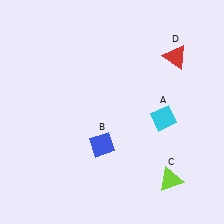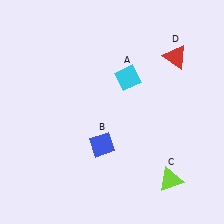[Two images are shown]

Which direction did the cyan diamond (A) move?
The cyan diamond (A) moved up.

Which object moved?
The cyan diamond (A) moved up.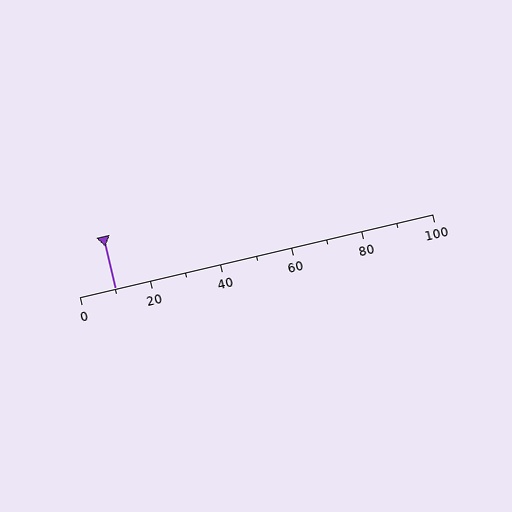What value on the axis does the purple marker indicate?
The marker indicates approximately 10.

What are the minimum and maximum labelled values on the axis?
The axis runs from 0 to 100.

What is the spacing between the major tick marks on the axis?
The major ticks are spaced 20 apart.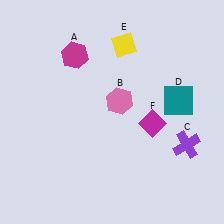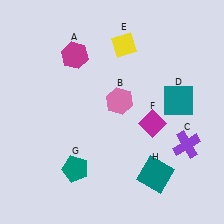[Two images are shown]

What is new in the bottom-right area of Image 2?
A teal square (H) was added in the bottom-right area of Image 2.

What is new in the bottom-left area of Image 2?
A teal pentagon (G) was added in the bottom-left area of Image 2.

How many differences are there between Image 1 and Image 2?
There are 2 differences between the two images.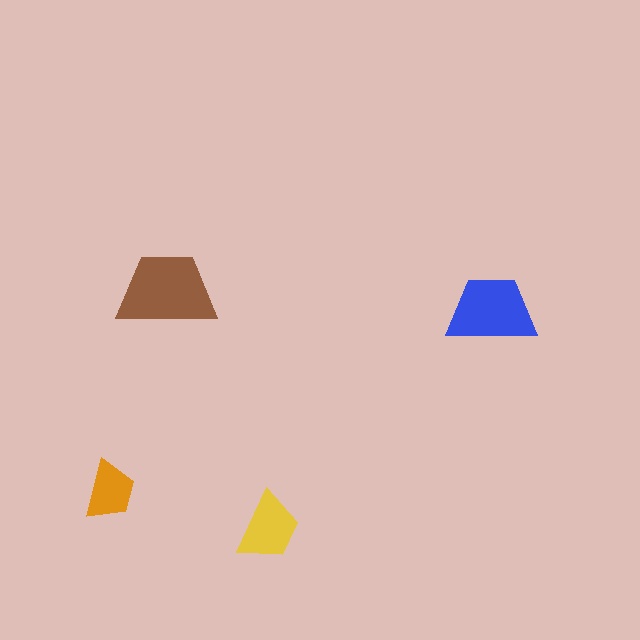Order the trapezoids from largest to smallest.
the brown one, the blue one, the yellow one, the orange one.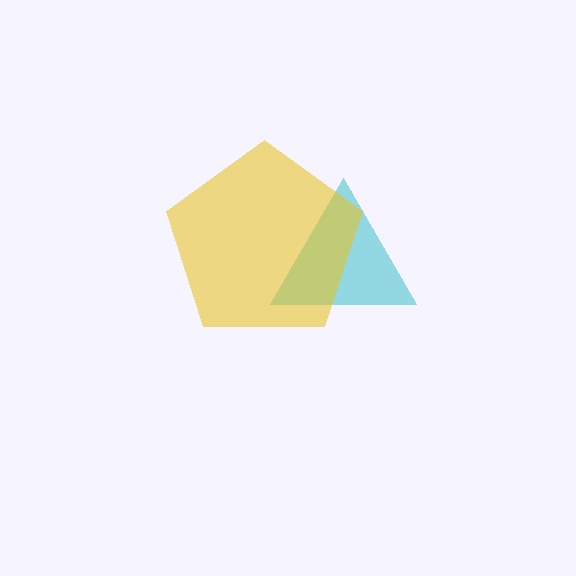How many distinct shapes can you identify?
There are 2 distinct shapes: a cyan triangle, a yellow pentagon.